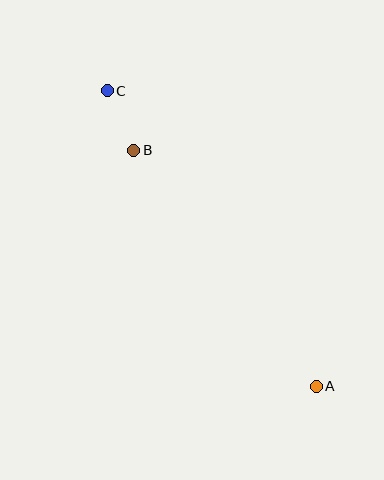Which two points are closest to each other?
Points B and C are closest to each other.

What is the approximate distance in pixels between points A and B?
The distance between A and B is approximately 298 pixels.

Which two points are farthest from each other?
Points A and C are farthest from each other.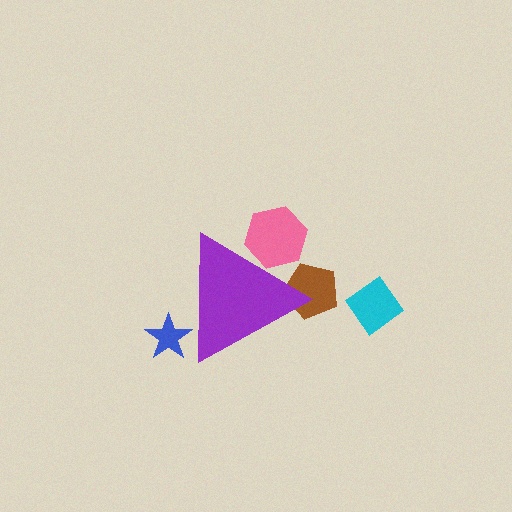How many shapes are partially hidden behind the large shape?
3 shapes are partially hidden.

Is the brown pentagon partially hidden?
Yes, the brown pentagon is partially hidden behind the purple triangle.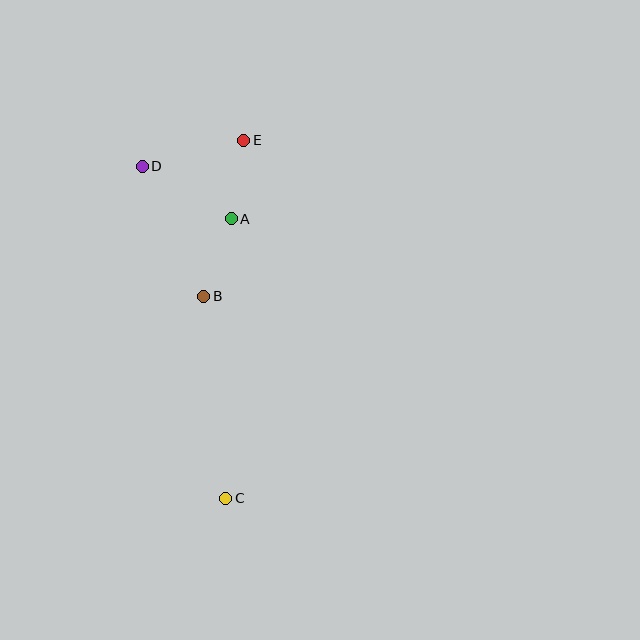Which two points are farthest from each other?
Points C and E are farthest from each other.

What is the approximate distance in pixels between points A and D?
The distance between A and D is approximately 103 pixels.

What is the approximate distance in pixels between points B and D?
The distance between B and D is approximately 144 pixels.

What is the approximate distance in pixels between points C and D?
The distance between C and D is approximately 342 pixels.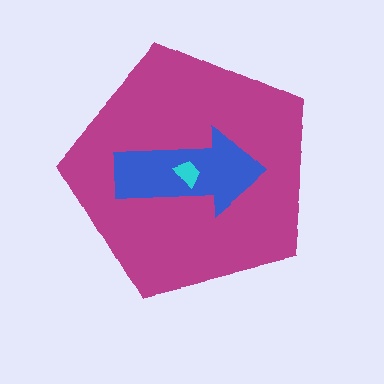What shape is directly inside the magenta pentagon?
The blue arrow.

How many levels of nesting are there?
3.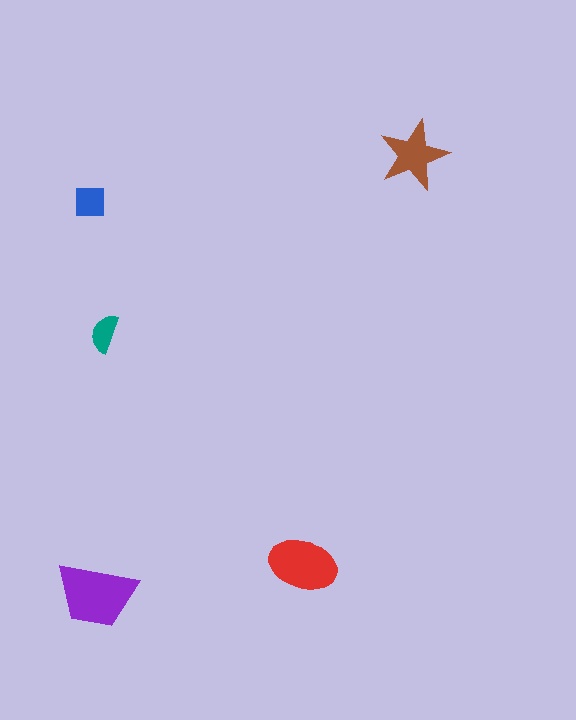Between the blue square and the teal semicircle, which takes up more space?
The blue square.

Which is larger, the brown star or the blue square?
The brown star.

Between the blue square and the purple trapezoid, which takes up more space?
The purple trapezoid.